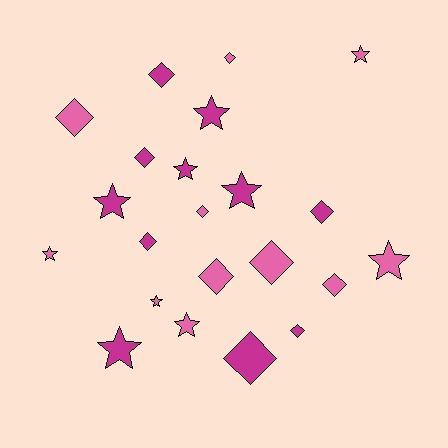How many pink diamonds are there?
There are 6 pink diamonds.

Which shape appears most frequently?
Diamond, with 12 objects.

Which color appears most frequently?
Magenta, with 11 objects.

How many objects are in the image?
There are 22 objects.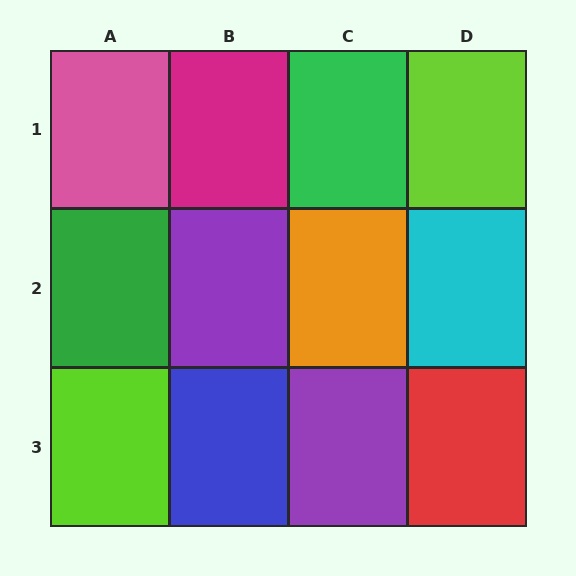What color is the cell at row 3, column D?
Red.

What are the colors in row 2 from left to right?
Green, purple, orange, cyan.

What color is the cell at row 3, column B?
Blue.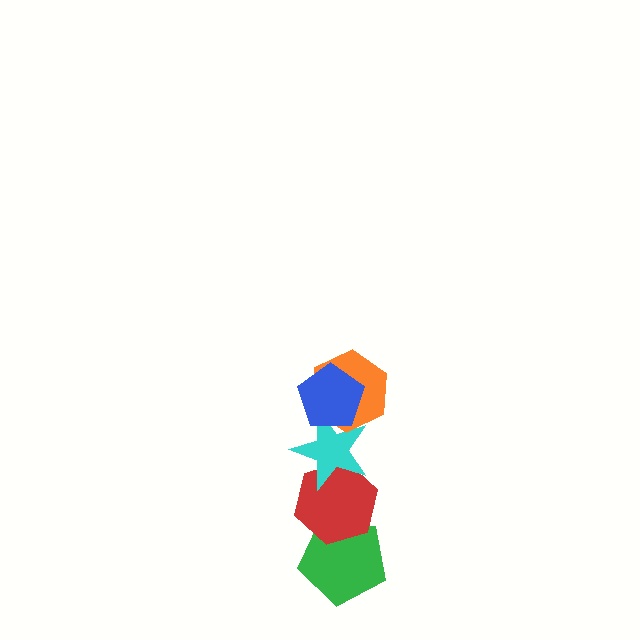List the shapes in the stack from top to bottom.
From top to bottom: the blue pentagon, the orange hexagon, the cyan star, the red hexagon, the green pentagon.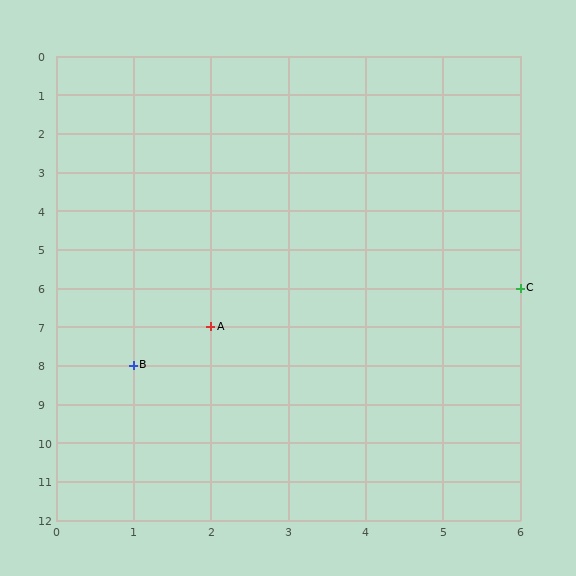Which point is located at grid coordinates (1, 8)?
Point B is at (1, 8).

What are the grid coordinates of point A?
Point A is at grid coordinates (2, 7).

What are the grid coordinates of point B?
Point B is at grid coordinates (1, 8).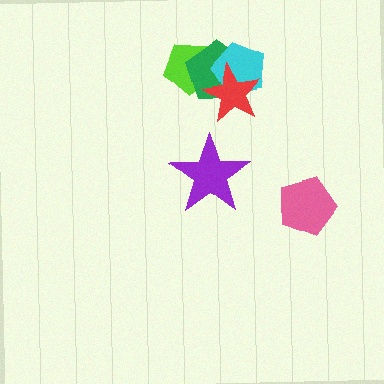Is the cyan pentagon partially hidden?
Yes, it is partially covered by another shape.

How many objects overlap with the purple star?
0 objects overlap with the purple star.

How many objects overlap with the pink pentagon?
0 objects overlap with the pink pentagon.